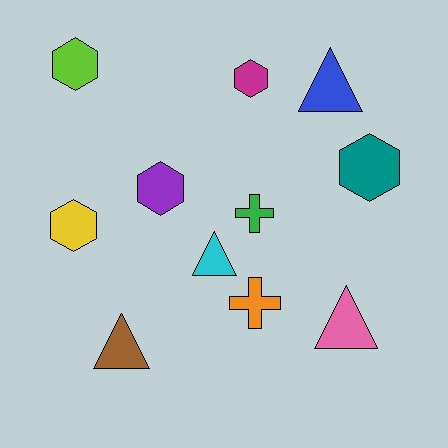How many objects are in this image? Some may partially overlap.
There are 11 objects.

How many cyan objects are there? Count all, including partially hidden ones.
There is 1 cyan object.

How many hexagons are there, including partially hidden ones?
There are 5 hexagons.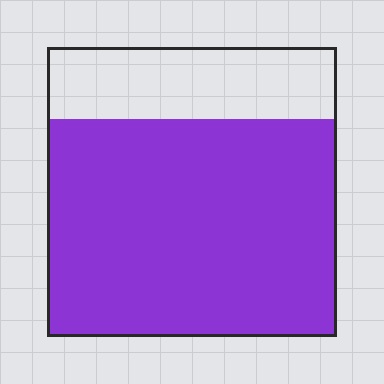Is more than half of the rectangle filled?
Yes.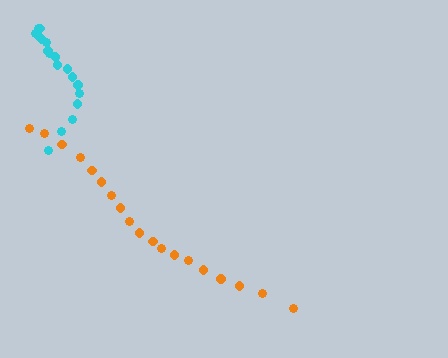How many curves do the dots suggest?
There are 2 distinct paths.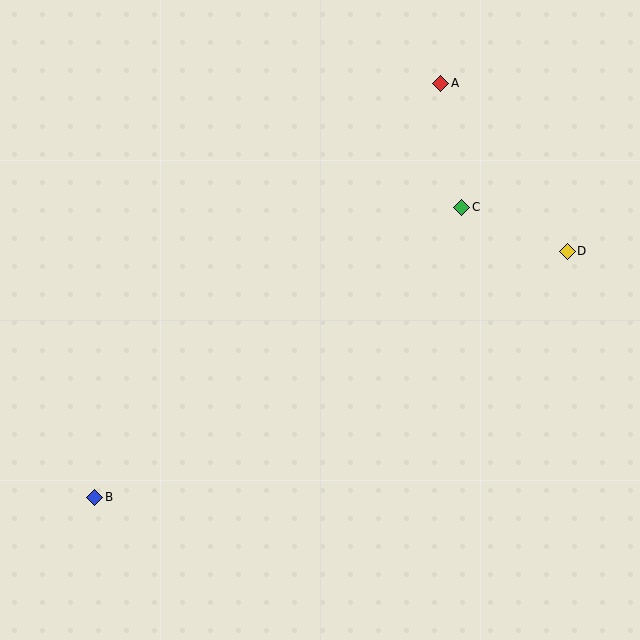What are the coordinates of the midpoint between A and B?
The midpoint between A and B is at (268, 290).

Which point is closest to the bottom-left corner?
Point B is closest to the bottom-left corner.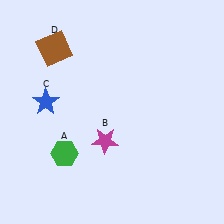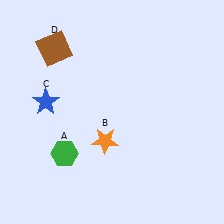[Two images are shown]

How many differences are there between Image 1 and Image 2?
There is 1 difference between the two images.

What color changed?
The star (B) changed from magenta in Image 1 to orange in Image 2.